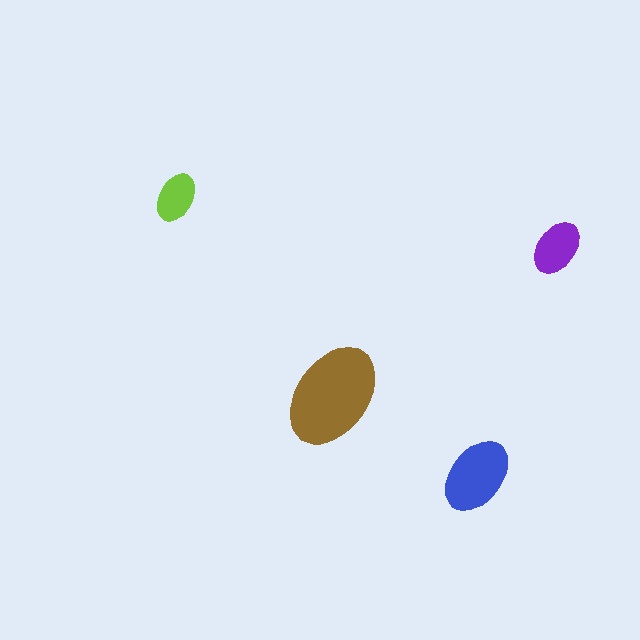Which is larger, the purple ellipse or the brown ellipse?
The brown one.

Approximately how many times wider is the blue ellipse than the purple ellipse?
About 1.5 times wider.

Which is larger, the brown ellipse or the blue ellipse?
The brown one.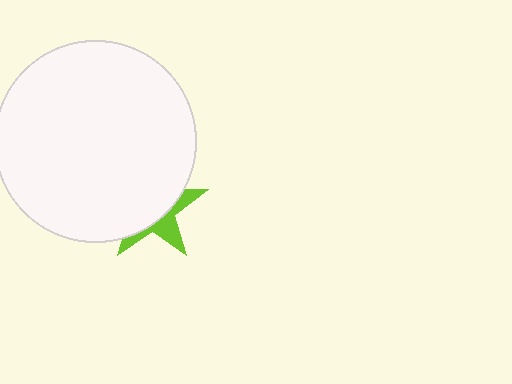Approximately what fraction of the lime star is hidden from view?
Roughly 67% of the lime star is hidden behind the white circle.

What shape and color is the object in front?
The object in front is a white circle.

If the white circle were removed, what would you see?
You would see the complete lime star.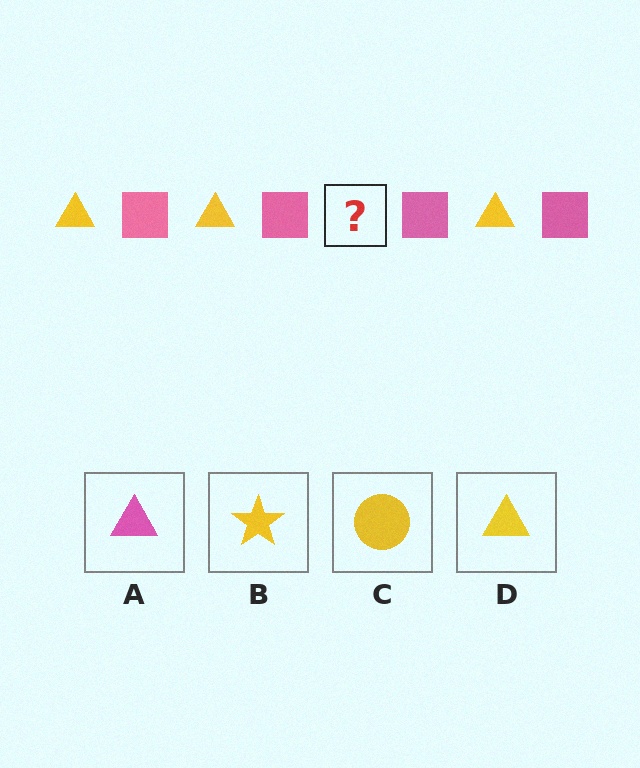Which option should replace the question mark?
Option D.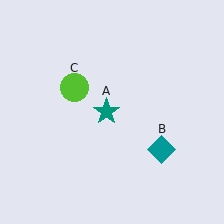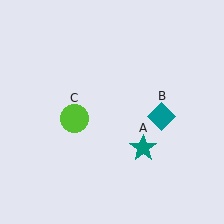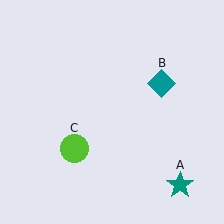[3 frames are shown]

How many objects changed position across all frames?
3 objects changed position: teal star (object A), teal diamond (object B), lime circle (object C).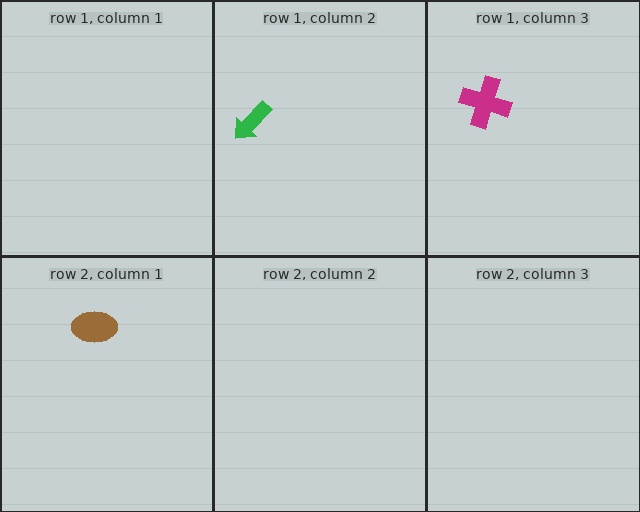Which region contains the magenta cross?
The row 1, column 3 region.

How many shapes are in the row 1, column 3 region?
1.